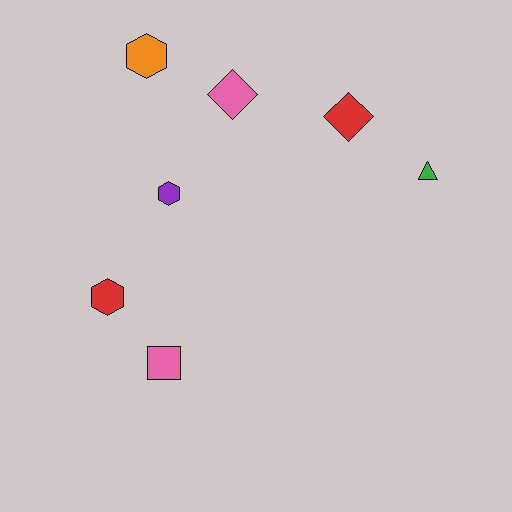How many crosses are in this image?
There are no crosses.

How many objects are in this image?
There are 7 objects.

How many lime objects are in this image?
There are no lime objects.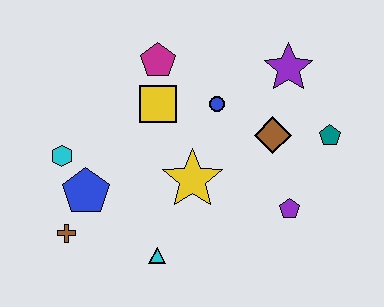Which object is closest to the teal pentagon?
The brown diamond is closest to the teal pentagon.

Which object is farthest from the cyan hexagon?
The teal pentagon is farthest from the cyan hexagon.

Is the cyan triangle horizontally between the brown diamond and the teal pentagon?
No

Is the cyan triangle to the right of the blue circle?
No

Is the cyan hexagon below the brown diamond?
Yes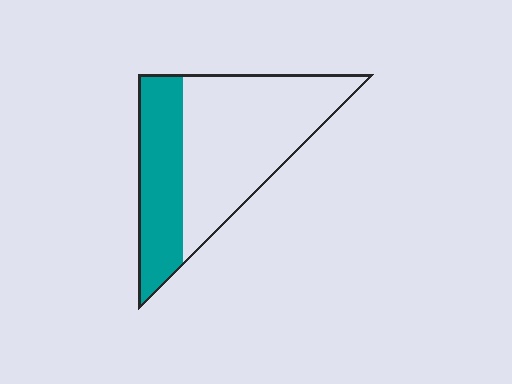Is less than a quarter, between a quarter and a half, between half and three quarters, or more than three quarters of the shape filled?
Between a quarter and a half.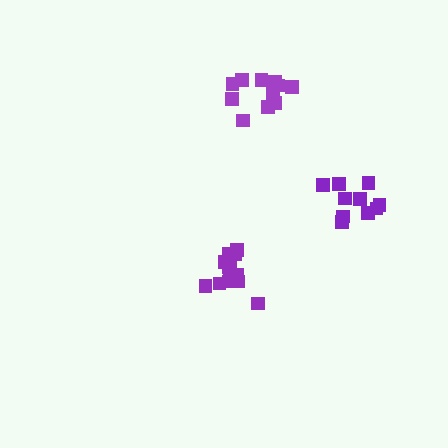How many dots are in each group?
Group 1: 12 dots, Group 2: 13 dots, Group 3: 10 dots (35 total).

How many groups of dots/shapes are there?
There are 3 groups.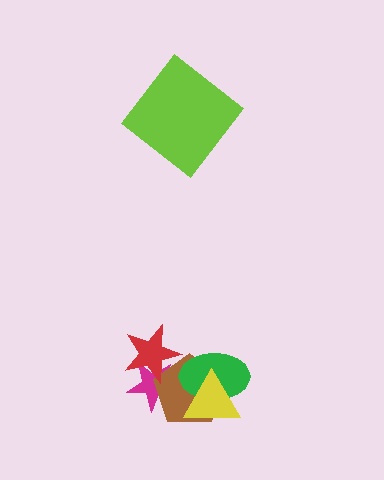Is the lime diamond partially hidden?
No, no other shape covers it.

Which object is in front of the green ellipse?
The yellow triangle is in front of the green ellipse.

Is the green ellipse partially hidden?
Yes, it is partially covered by another shape.